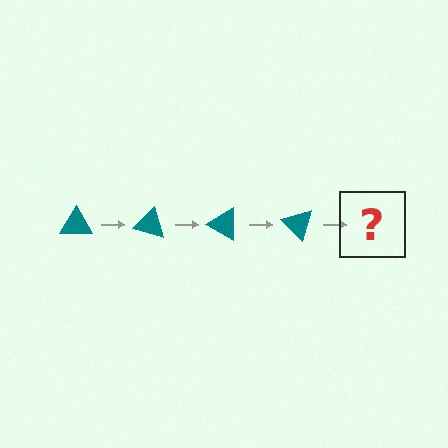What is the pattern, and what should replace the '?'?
The pattern is that the triangle rotates 15 degrees each step. The '?' should be a teal triangle rotated 60 degrees.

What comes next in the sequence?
The next element should be a teal triangle rotated 60 degrees.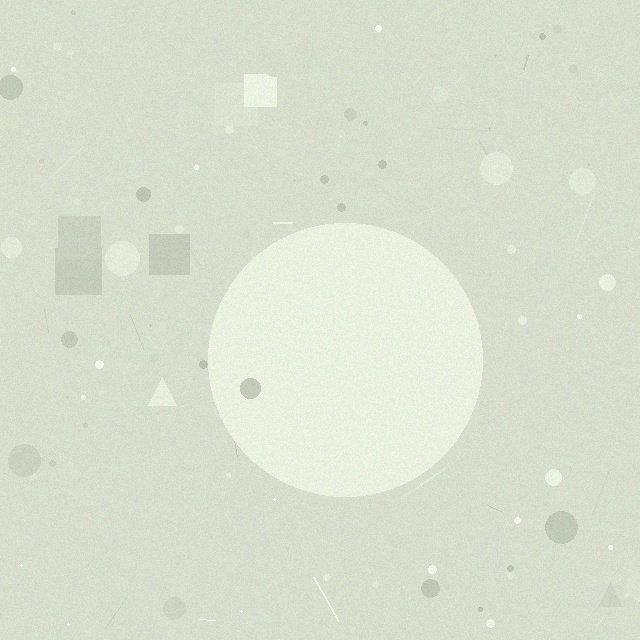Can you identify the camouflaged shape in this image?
The camouflaged shape is a circle.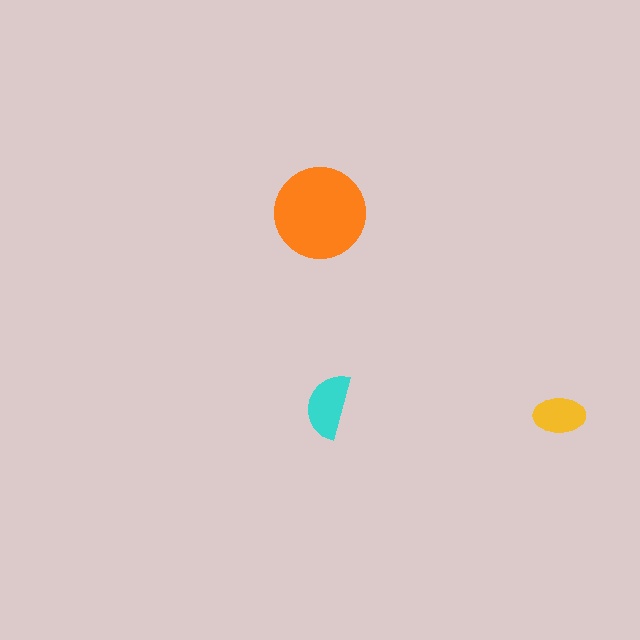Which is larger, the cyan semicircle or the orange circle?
The orange circle.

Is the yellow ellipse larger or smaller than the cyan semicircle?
Smaller.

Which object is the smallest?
The yellow ellipse.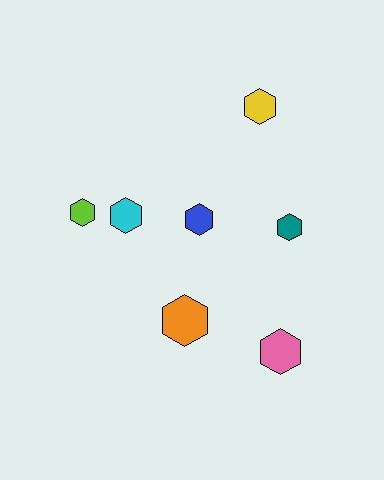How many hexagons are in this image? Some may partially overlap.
There are 7 hexagons.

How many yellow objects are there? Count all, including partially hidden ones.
There is 1 yellow object.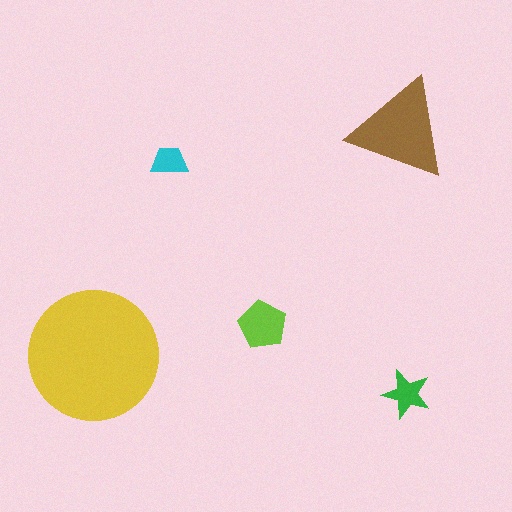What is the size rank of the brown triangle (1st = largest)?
2nd.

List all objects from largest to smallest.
The yellow circle, the brown triangle, the lime pentagon, the green star, the cyan trapezoid.